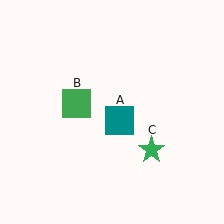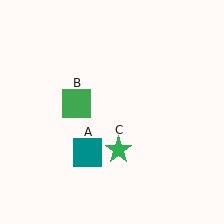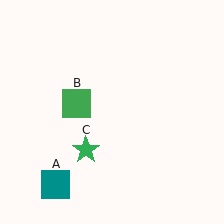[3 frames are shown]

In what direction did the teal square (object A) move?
The teal square (object A) moved down and to the left.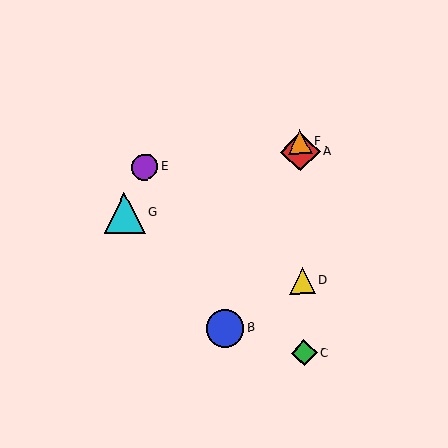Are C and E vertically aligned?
No, C is at x≈304 and E is at x≈144.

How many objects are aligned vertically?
4 objects (A, C, D, F) are aligned vertically.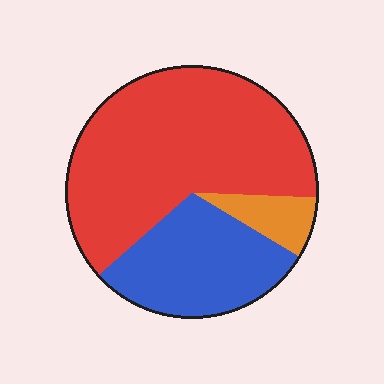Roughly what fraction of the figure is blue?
Blue takes up about one third (1/3) of the figure.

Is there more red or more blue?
Red.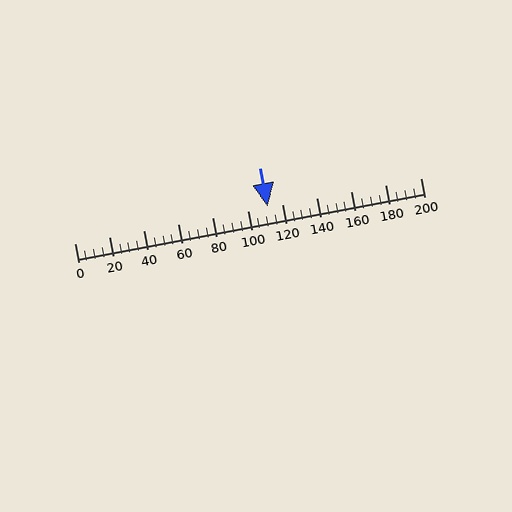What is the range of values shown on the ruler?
The ruler shows values from 0 to 200.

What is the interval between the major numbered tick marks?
The major tick marks are spaced 20 units apart.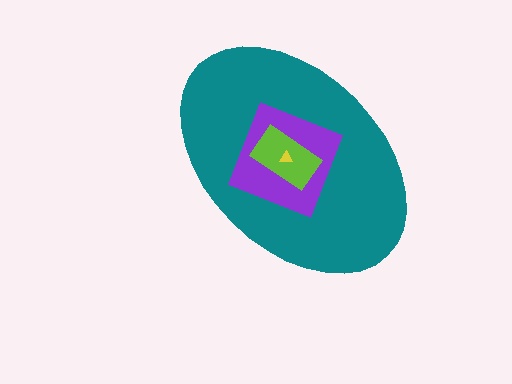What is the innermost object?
The yellow triangle.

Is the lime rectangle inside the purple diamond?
Yes.